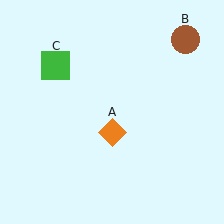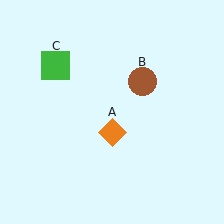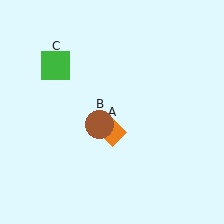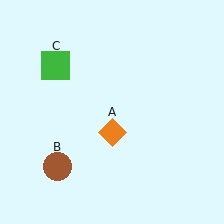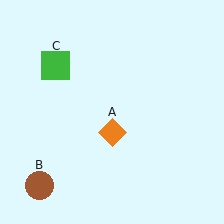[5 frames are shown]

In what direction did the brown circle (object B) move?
The brown circle (object B) moved down and to the left.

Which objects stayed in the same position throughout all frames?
Orange diamond (object A) and green square (object C) remained stationary.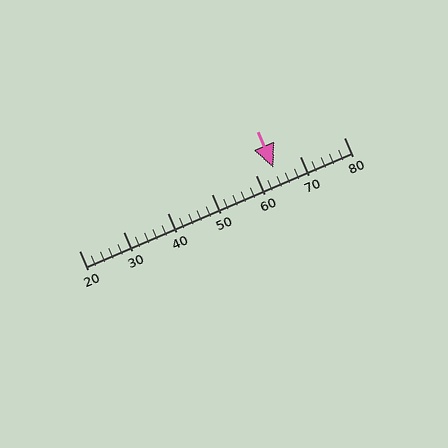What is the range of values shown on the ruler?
The ruler shows values from 20 to 80.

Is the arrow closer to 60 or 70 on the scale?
The arrow is closer to 60.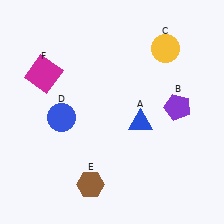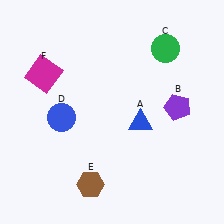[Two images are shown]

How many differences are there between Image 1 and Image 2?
There is 1 difference between the two images.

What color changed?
The circle (C) changed from yellow in Image 1 to green in Image 2.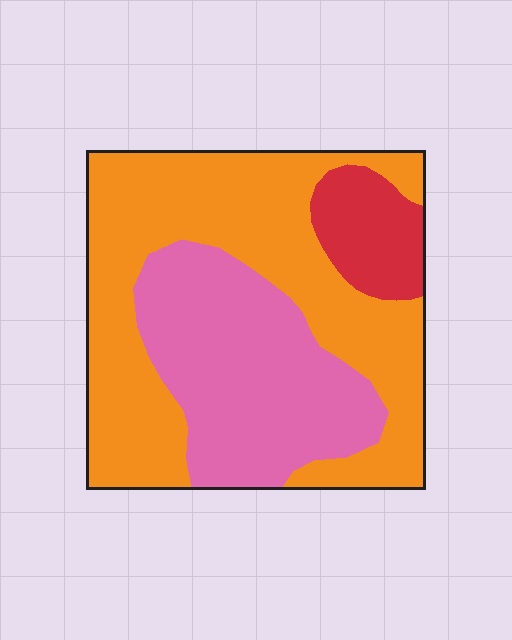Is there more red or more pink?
Pink.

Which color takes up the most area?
Orange, at roughly 55%.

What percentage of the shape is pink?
Pink covers 34% of the shape.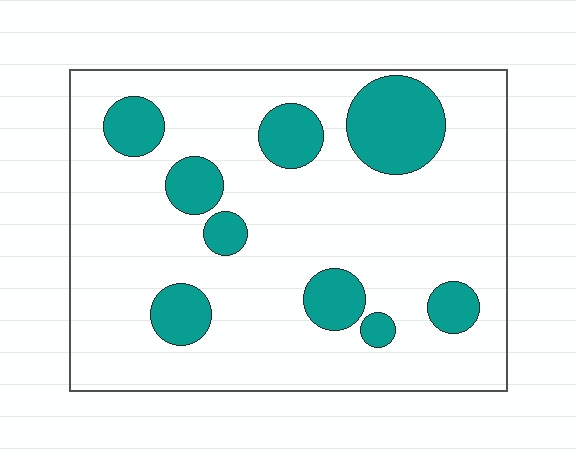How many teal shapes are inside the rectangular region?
9.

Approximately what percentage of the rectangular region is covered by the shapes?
Approximately 20%.